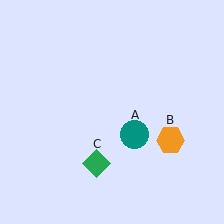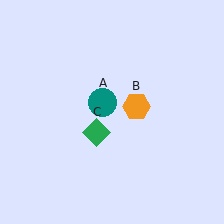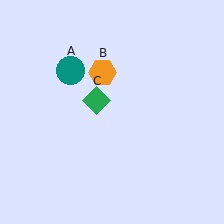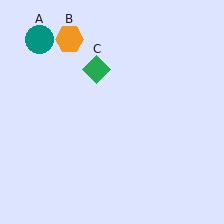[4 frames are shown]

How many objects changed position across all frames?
3 objects changed position: teal circle (object A), orange hexagon (object B), green diamond (object C).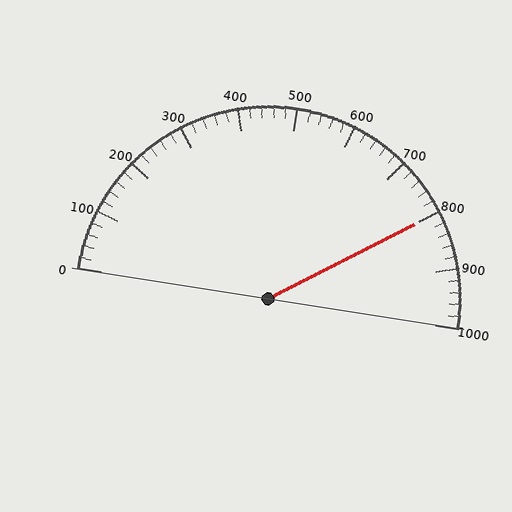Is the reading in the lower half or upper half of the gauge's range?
The reading is in the upper half of the range (0 to 1000).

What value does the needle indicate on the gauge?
The needle indicates approximately 800.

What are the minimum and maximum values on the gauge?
The gauge ranges from 0 to 1000.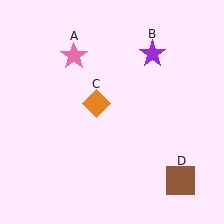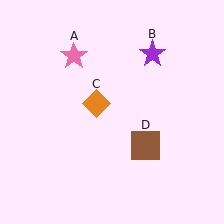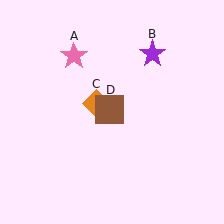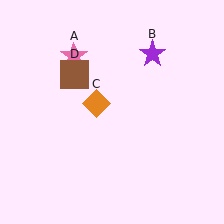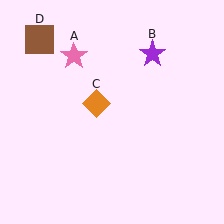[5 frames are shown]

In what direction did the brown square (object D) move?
The brown square (object D) moved up and to the left.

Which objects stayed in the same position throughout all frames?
Pink star (object A) and purple star (object B) and orange diamond (object C) remained stationary.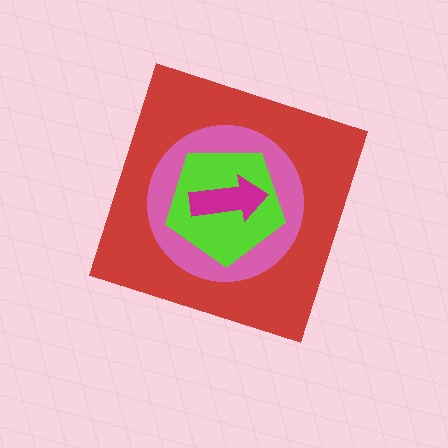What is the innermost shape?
The magenta arrow.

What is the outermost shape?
The red diamond.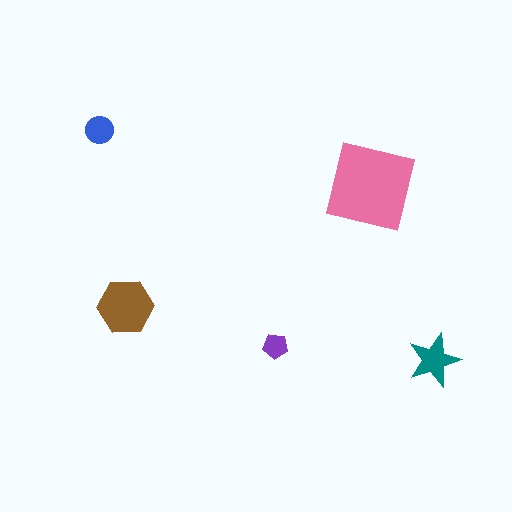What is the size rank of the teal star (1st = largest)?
3rd.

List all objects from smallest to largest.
The purple pentagon, the blue circle, the teal star, the brown hexagon, the pink square.